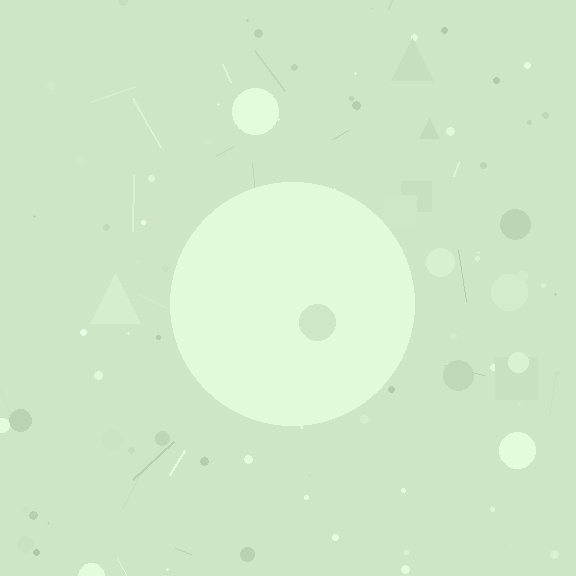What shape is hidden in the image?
A circle is hidden in the image.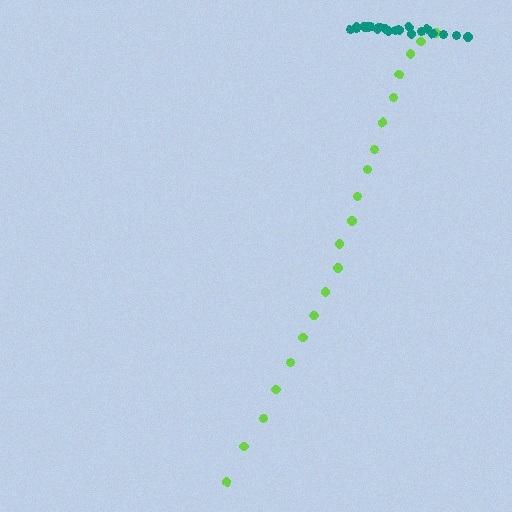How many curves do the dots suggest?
There are 2 distinct paths.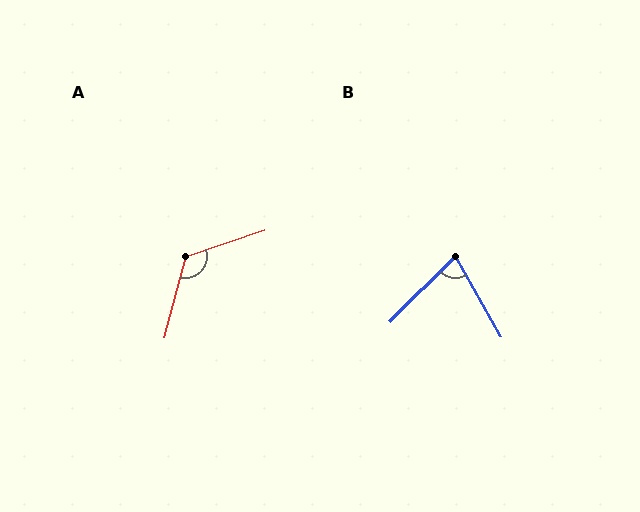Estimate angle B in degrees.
Approximately 75 degrees.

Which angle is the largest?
A, at approximately 123 degrees.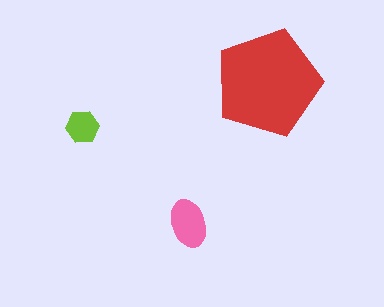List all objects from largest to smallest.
The red pentagon, the pink ellipse, the lime hexagon.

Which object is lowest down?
The pink ellipse is bottommost.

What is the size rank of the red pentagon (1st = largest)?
1st.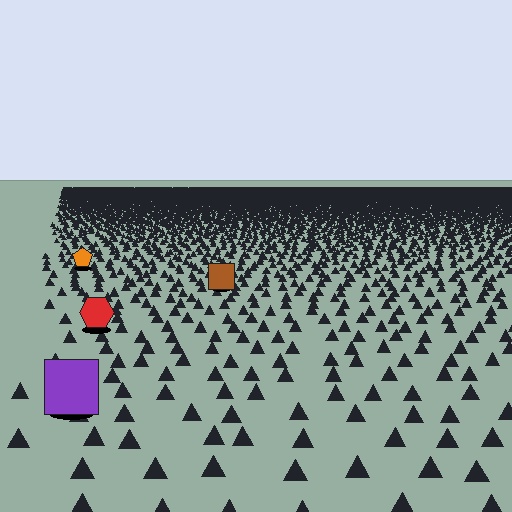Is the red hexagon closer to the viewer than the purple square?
No. The purple square is closer — you can tell from the texture gradient: the ground texture is coarser near it.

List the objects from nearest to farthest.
From nearest to farthest: the purple square, the red hexagon, the brown square, the orange pentagon.